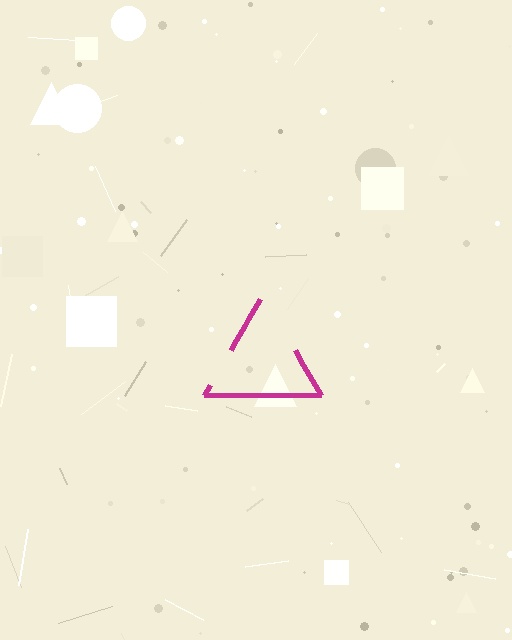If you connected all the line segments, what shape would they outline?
They would outline a triangle.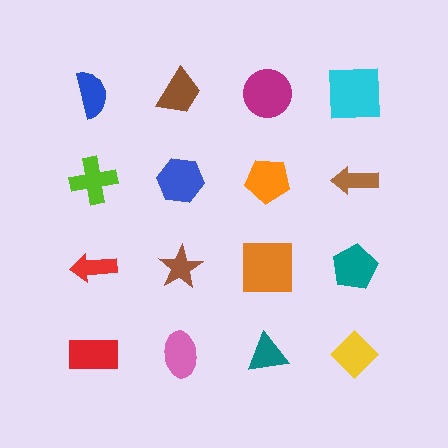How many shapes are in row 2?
4 shapes.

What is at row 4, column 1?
A red rectangle.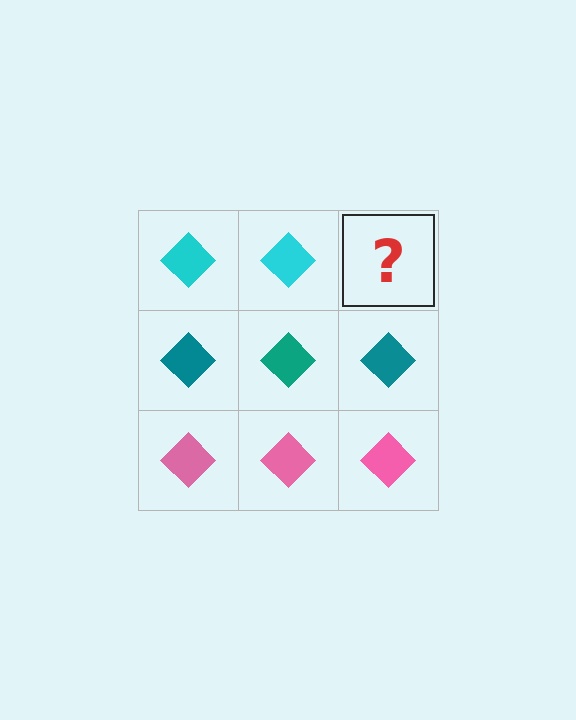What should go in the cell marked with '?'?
The missing cell should contain a cyan diamond.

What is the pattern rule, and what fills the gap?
The rule is that each row has a consistent color. The gap should be filled with a cyan diamond.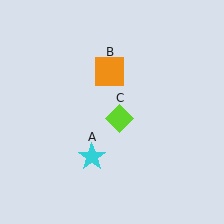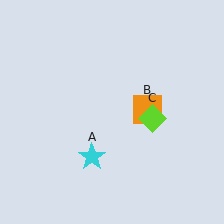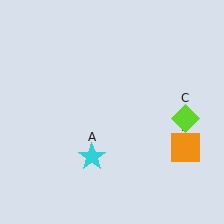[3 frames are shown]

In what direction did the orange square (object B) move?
The orange square (object B) moved down and to the right.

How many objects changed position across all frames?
2 objects changed position: orange square (object B), lime diamond (object C).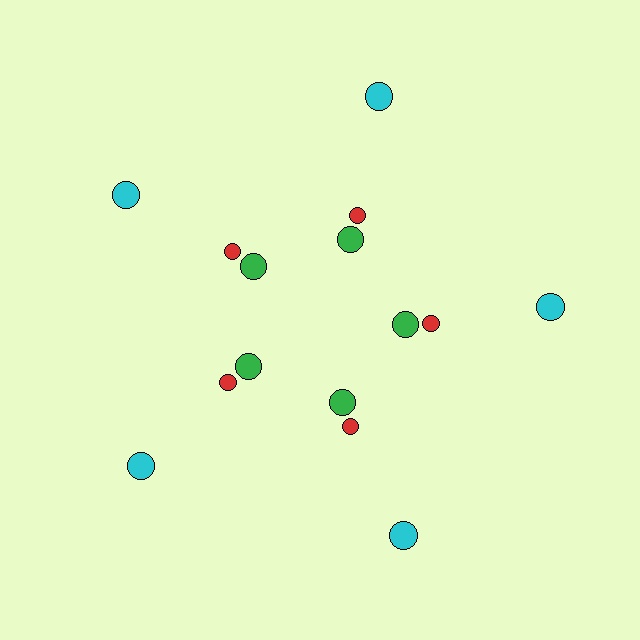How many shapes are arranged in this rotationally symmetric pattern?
There are 15 shapes, arranged in 5 groups of 3.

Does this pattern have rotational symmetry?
Yes, this pattern has 5-fold rotational symmetry. It looks the same after rotating 72 degrees around the center.